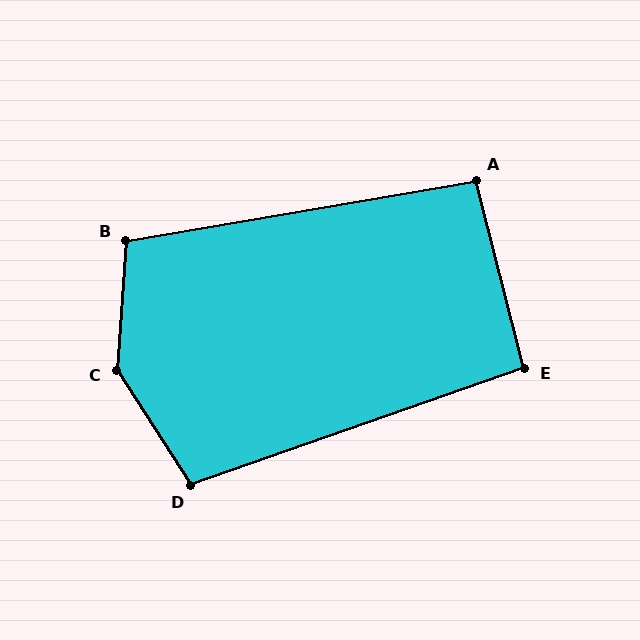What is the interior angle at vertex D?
Approximately 104 degrees (obtuse).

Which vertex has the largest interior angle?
C, at approximately 143 degrees.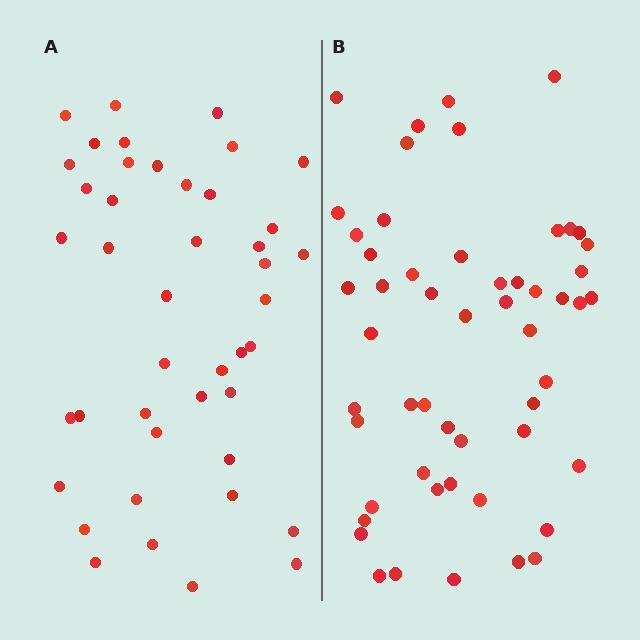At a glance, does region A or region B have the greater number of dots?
Region B (the right region) has more dots.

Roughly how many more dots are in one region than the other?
Region B has roughly 10 or so more dots than region A.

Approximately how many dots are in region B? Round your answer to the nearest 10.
About 50 dots. (The exact count is 53, which rounds to 50.)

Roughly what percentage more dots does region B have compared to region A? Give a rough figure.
About 25% more.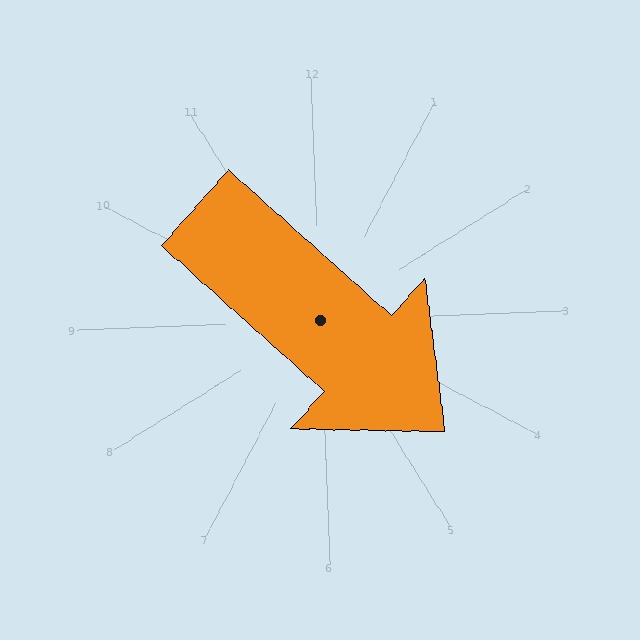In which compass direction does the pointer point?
Southeast.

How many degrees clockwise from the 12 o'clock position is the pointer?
Approximately 134 degrees.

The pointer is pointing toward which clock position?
Roughly 4 o'clock.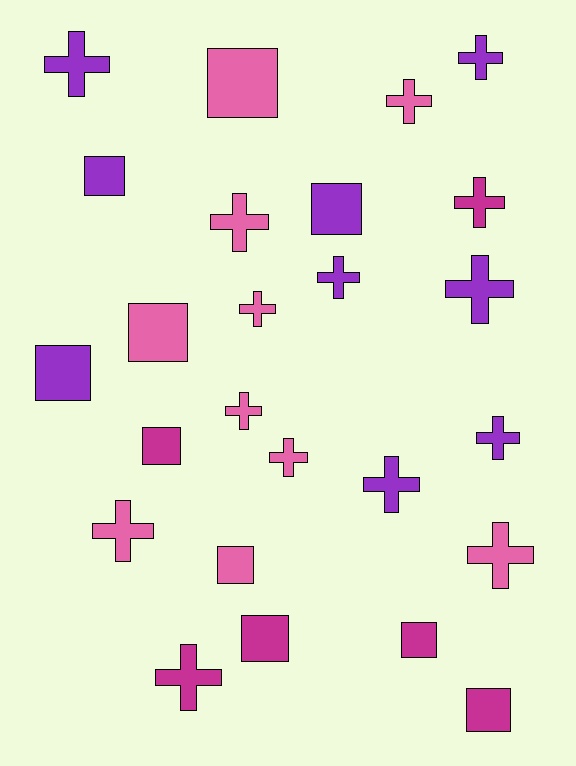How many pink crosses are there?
There are 7 pink crosses.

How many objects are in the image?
There are 25 objects.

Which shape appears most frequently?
Cross, with 15 objects.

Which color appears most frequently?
Pink, with 10 objects.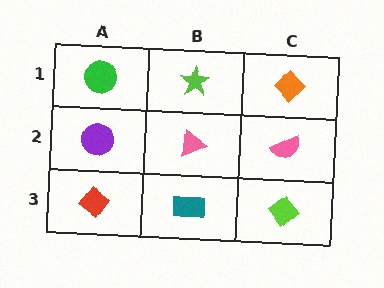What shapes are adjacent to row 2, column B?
A lime star (row 1, column B), a teal rectangle (row 3, column B), a purple circle (row 2, column A), a pink semicircle (row 2, column C).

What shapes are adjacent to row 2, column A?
A green circle (row 1, column A), a red diamond (row 3, column A), a pink triangle (row 2, column B).